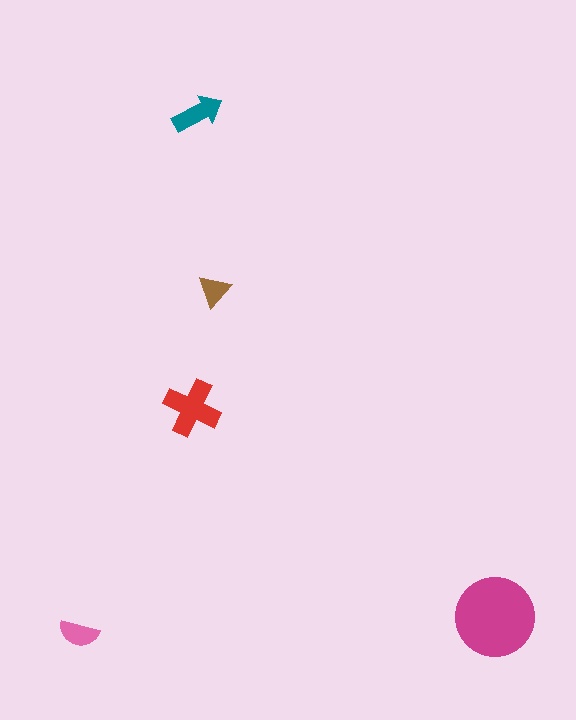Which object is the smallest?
The brown triangle.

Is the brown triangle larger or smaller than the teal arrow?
Smaller.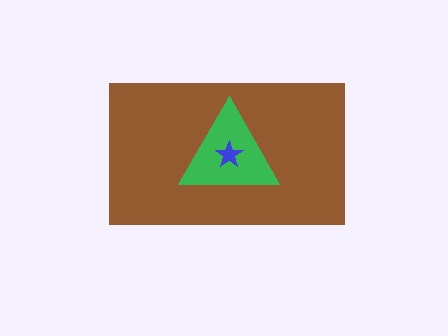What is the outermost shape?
The brown rectangle.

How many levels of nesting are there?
3.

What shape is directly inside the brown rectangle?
The green triangle.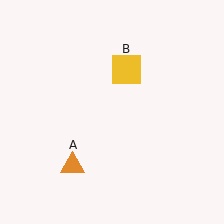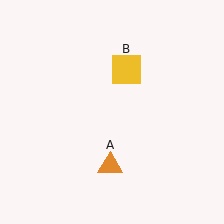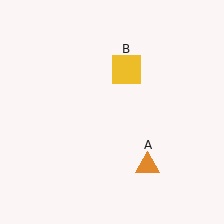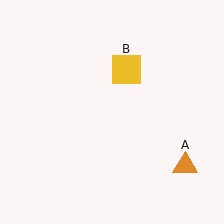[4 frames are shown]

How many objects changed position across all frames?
1 object changed position: orange triangle (object A).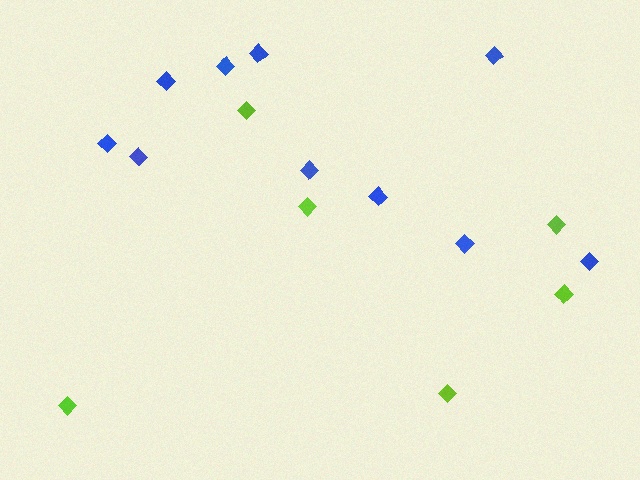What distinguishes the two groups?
There are 2 groups: one group of blue diamonds (10) and one group of lime diamonds (6).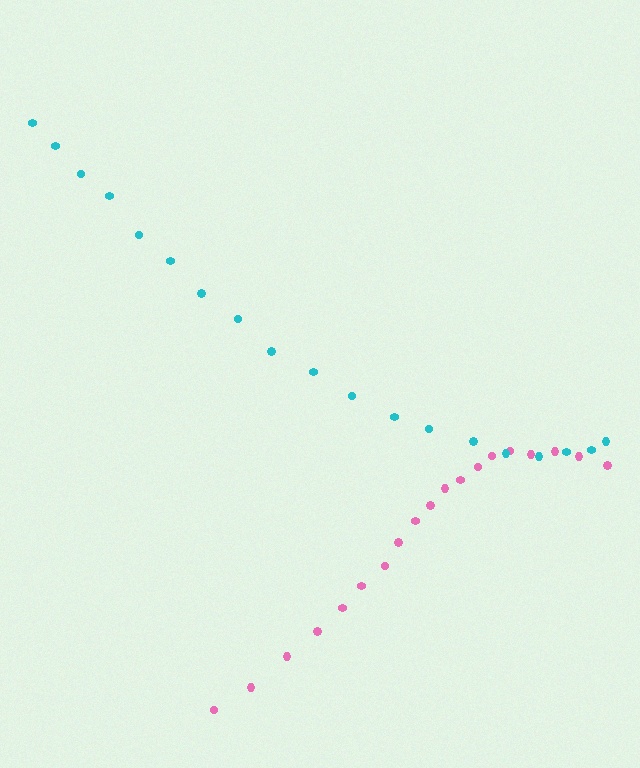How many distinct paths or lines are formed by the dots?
There are 2 distinct paths.